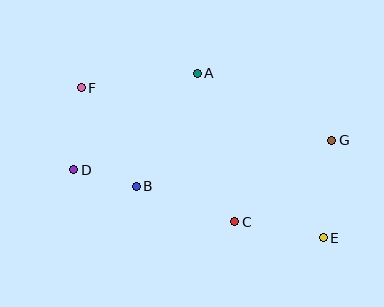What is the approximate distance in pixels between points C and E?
The distance between C and E is approximately 90 pixels.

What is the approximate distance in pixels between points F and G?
The distance between F and G is approximately 256 pixels.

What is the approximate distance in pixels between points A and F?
The distance between A and F is approximately 117 pixels.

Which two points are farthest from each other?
Points E and F are farthest from each other.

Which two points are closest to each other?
Points B and D are closest to each other.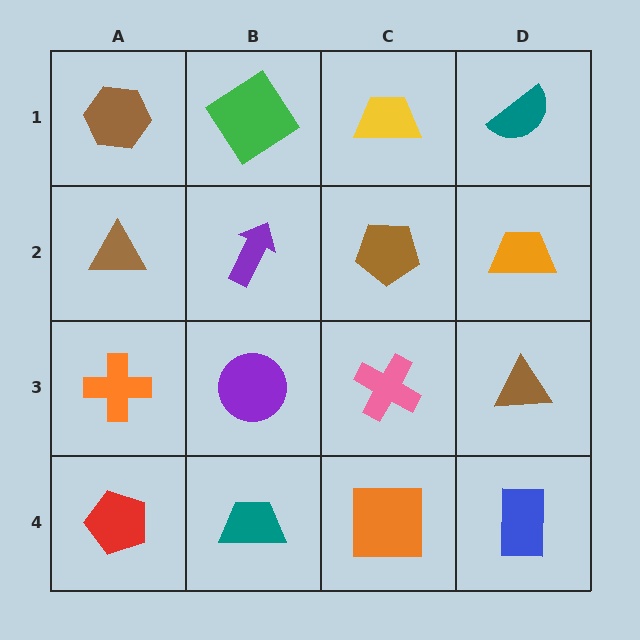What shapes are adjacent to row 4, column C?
A pink cross (row 3, column C), a teal trapezoid (row 4, column B), a blue rectangle (row 4, column D).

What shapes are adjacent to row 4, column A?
An orange cross (row 3, column A), a teal trapezoid (row 4, column B).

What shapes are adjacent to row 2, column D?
A teal semicircle (row 1, column D), a brown triangle (row 3, column D), a brown pentagon (row 2, column C).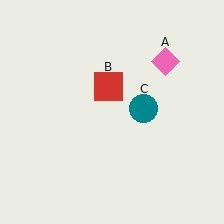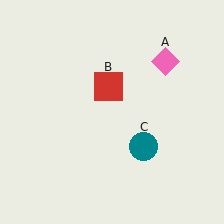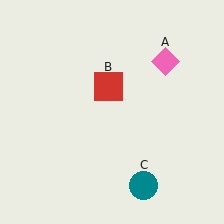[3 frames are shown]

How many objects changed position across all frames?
1 object changed position: teal circle (object C).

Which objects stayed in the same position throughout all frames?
Pink diamond (object A) and red square (object B) remained stationary.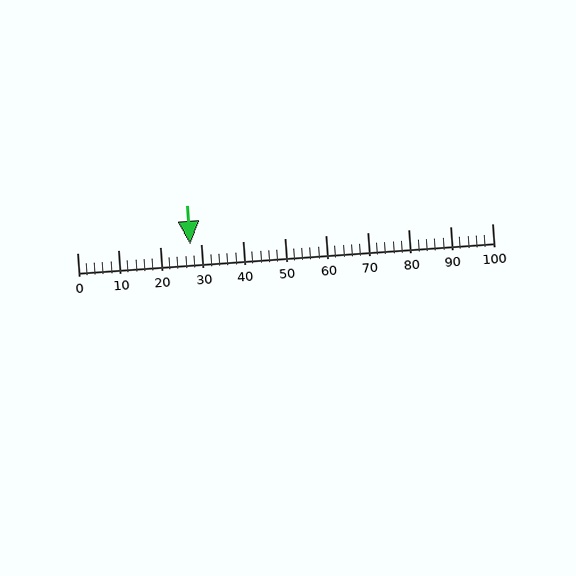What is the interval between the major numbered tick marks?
The major tick marks are spaced 10 units apart.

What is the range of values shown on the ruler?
The ruler shows values from 0 to 100.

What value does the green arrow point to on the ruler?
The green arrow points to approximately 27.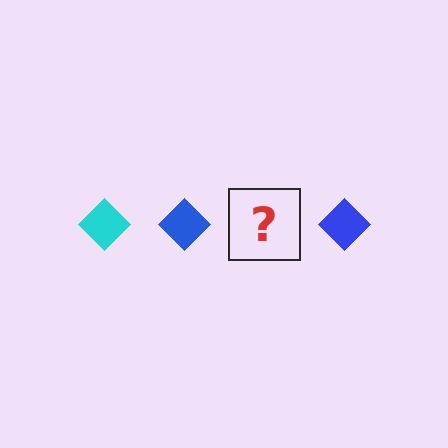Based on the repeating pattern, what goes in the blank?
The blank should be a cyan diamond.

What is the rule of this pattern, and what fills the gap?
The rule is that the pattern cycles through cyan, blue diamonds. The gap should be filled with a cyan diamond.